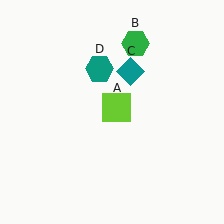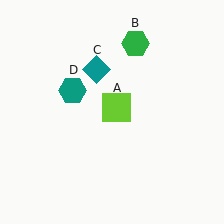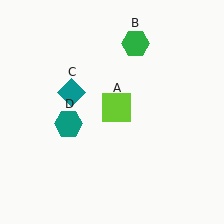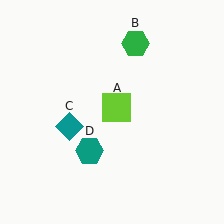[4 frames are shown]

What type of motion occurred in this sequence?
The teal diamond (object C), teal hexagon (object D) rotated counterclockwise around the center of the scene.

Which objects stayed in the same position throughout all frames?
Lime square (object A) and green hexagon (object B) remained stationary.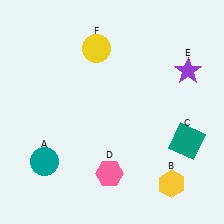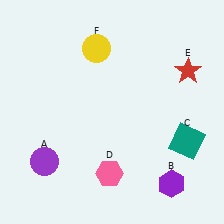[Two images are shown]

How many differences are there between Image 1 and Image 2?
There are 3 differences between the two images.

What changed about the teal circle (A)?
In Image 1, A is teal. In Image 2, it changed to purple.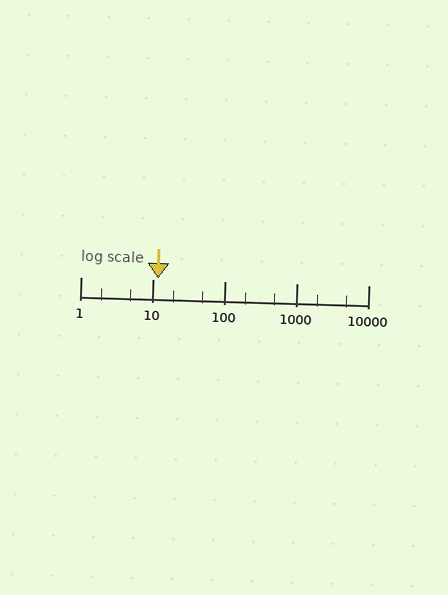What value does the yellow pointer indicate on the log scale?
The pointer indicates approximately 12.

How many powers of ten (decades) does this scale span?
The scale spans 4 decades, from 1 to 10000.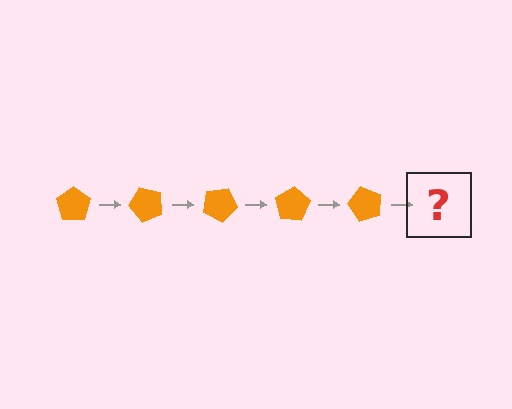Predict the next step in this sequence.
The next step is an orange pentagon rotated 250 degrees.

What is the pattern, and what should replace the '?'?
The pattern is that the pentagon rotates 50 degrees each step. The '?' should be an orange pentagon rotated 250 degrees.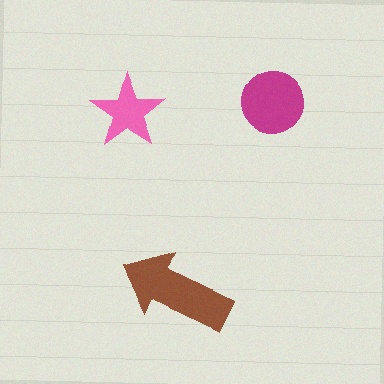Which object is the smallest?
The pink star.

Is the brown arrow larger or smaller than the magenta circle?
Larger.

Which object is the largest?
The brown arrow.